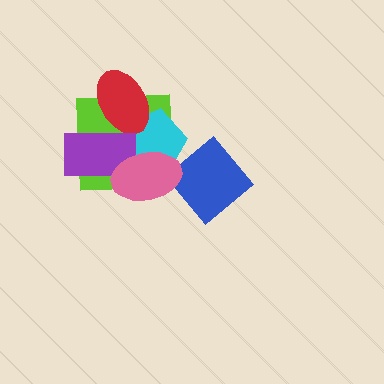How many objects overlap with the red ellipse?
3 objects overlap with the red ellipse.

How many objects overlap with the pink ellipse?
4 objects overlap with the pink ellipse.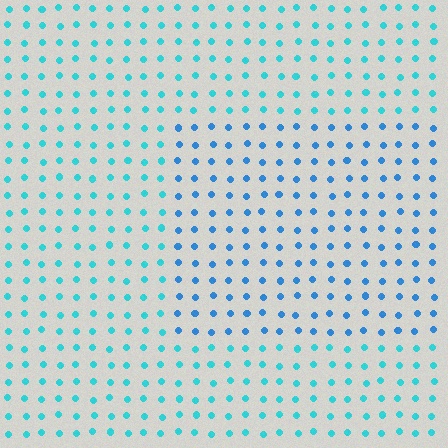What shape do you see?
I see a rectangle.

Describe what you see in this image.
The image is filled with small cyan elements in a uniform arrangement. A rectangle-shaped region is visible where the elements are tinted to a slightly different hue, forming a subtle color boundary.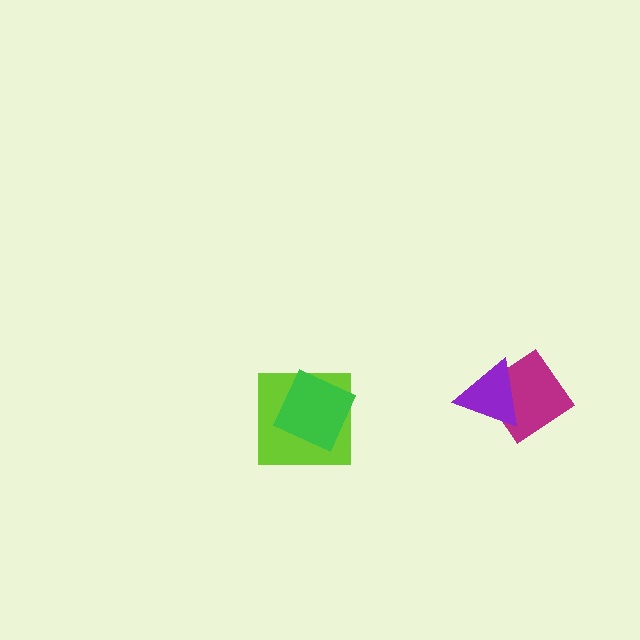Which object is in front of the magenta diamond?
The purple triangle is in front of the magenta diamond.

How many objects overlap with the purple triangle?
1 object overlaps with the purple triangle.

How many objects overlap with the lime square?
1 object overlaps with the lime square.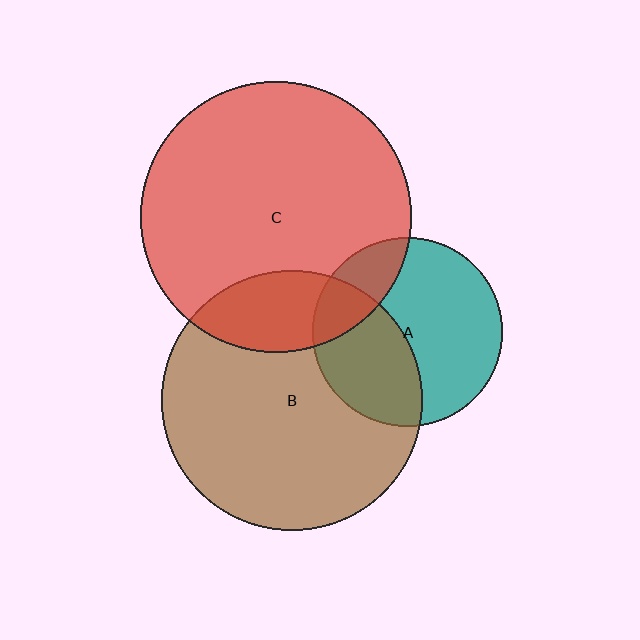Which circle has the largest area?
Circle C (red).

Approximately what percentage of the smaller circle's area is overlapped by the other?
Approximately 20%.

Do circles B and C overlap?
Yes.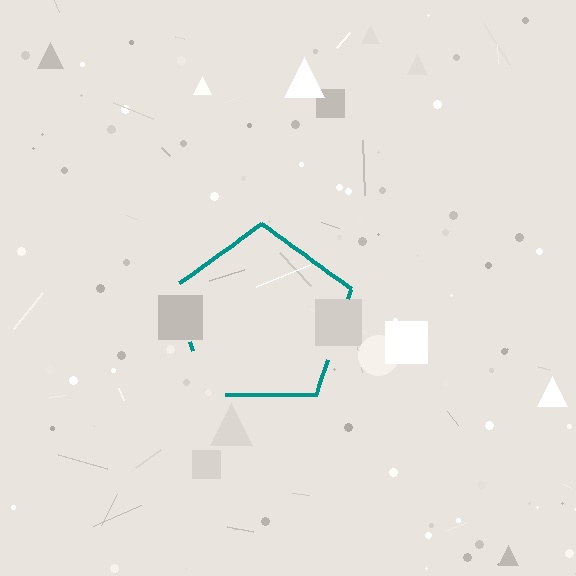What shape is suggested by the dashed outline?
The dashed outline suggests a pentagon.